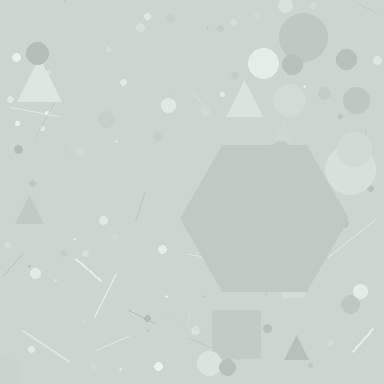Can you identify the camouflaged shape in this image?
The camouflaged shape is a hexagon.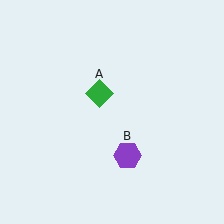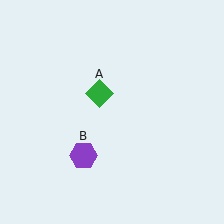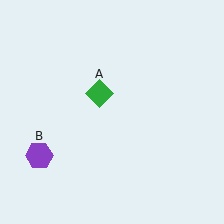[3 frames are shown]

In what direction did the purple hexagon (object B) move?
The purple hexagon (object B) moved left.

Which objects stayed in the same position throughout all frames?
Green diamond (object A) remained stationary.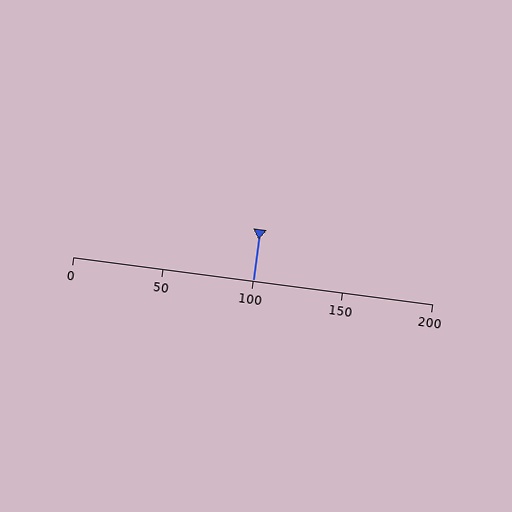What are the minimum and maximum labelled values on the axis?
The axis runs from 0 to 200.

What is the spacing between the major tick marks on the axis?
The major ticks are spaced 50 apart.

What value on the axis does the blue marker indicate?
The marker indicates approximately 100.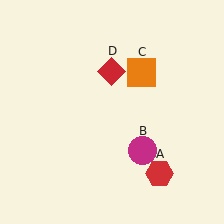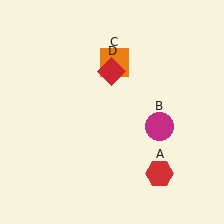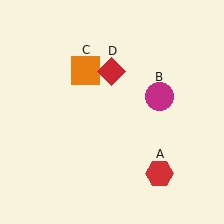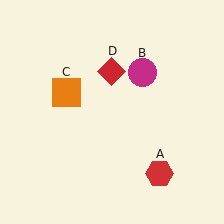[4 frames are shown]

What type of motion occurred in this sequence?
The magenta circle (object B), orange square (object C) rotated counterclockwise around the center of the scene.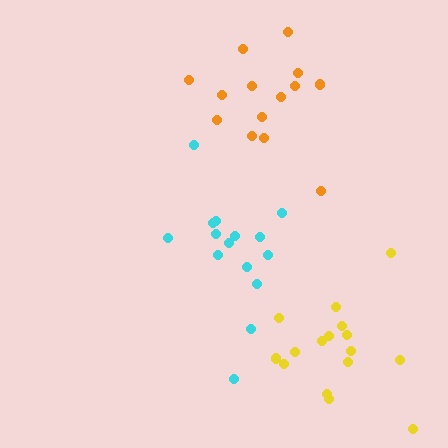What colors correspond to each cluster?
The clusters are colored: orange, cyan, yellow.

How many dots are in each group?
Group 1: 14 dots, Group 2: 15 dots, Group 3: 16 dots (45 total).